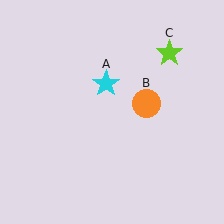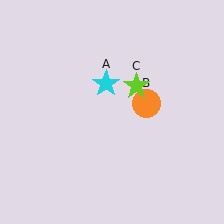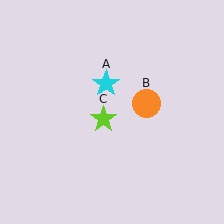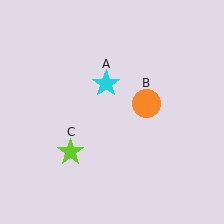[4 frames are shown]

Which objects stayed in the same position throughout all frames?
Cyan star (object A) and orange circle (object B) remained stationary.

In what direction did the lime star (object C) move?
The lime star (object C) moved down and to the left.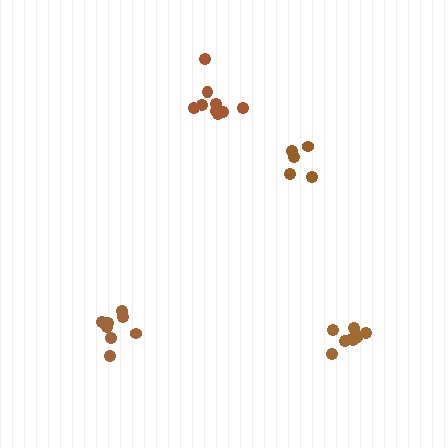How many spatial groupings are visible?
There are 4 spatial groupings.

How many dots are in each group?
Group 1: 5 dots, Group 2: 9 dots, Group 3: 8 dots, Group 4: 9 dots (31 total).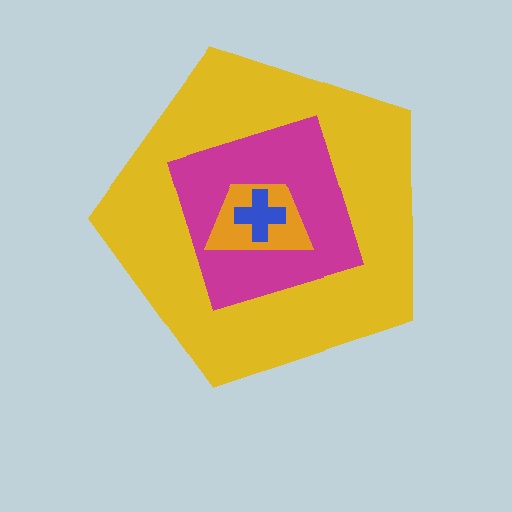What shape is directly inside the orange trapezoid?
The blue cross.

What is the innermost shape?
The blue cross.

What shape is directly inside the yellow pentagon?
The magenta diamond.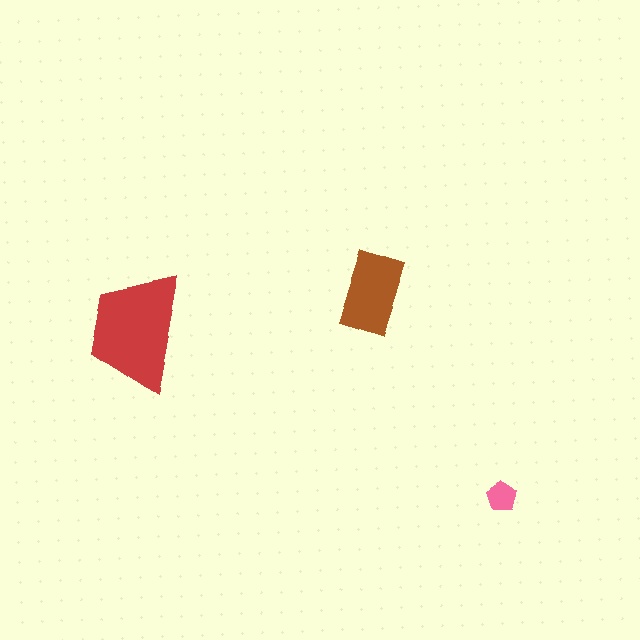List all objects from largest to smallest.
The red trapezoid, the brown rectangle, the pink pentagon.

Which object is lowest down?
The pink pentagon is bottommost.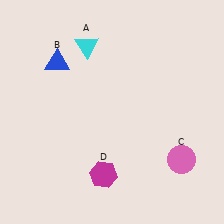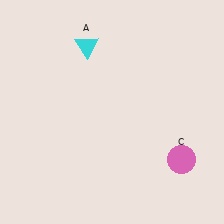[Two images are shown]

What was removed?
The magenta hexagon (D), the blue triangle (B) were removed in Image 2.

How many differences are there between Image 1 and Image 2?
There are 2 differences between the two images.